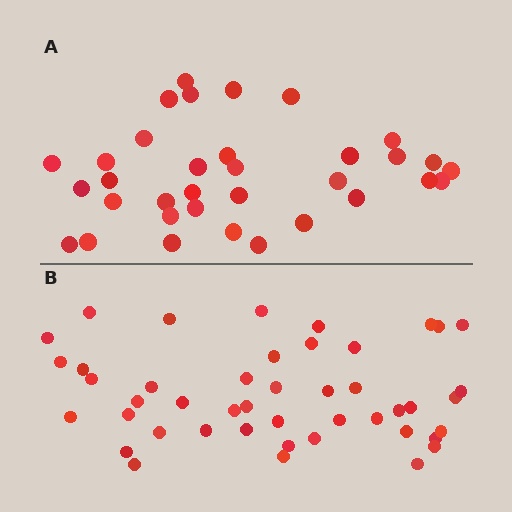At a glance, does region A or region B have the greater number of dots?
Region B (the bottom region) has more dots.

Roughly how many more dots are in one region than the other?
Region B has roughly 12 or so more dots than region A.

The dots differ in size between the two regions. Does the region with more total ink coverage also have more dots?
No. Region A has more total ink coverage because its dots are larger, but region B actually contains more individual dots. Total area can be misleading — the number of items is what matters here.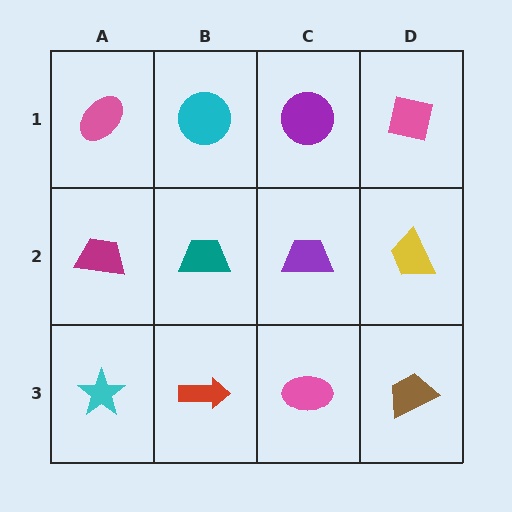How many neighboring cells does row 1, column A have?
2.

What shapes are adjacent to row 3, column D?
A yellow trapezoid (row 2, column D), a pink ellipse (row 3, column C).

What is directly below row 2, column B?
A red arrow.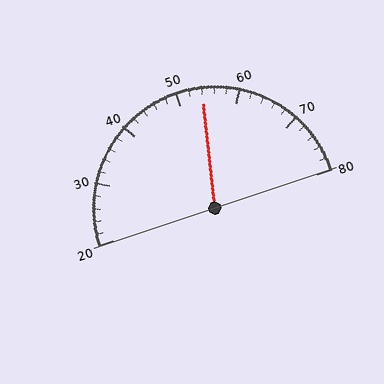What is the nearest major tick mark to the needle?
The nearest major tick mark is 50.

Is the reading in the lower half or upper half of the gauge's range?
The reading is in the upper half of the range (20 to 80).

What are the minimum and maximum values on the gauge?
The gauge ranges from 20 to 80.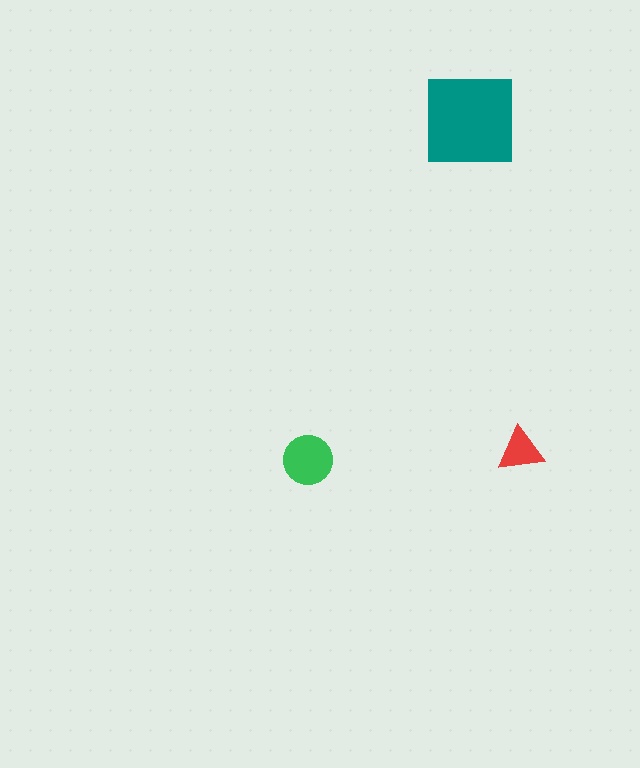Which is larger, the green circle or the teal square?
The teal square.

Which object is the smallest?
The red triangle.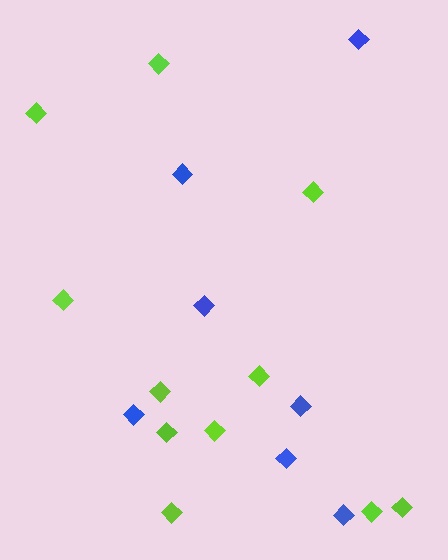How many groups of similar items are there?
There are 2 groups: one group of blue diamonds (7) and one group of lime diamonds (11).